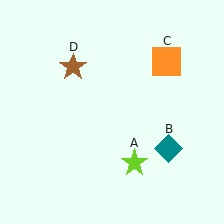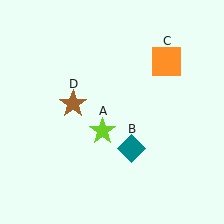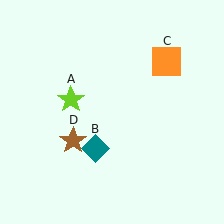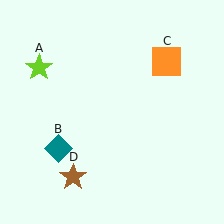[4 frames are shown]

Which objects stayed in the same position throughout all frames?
Orange square (object C) remained stationary.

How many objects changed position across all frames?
3 objects changed position: lime star (object A), teal diamond (object B), brown star (object D).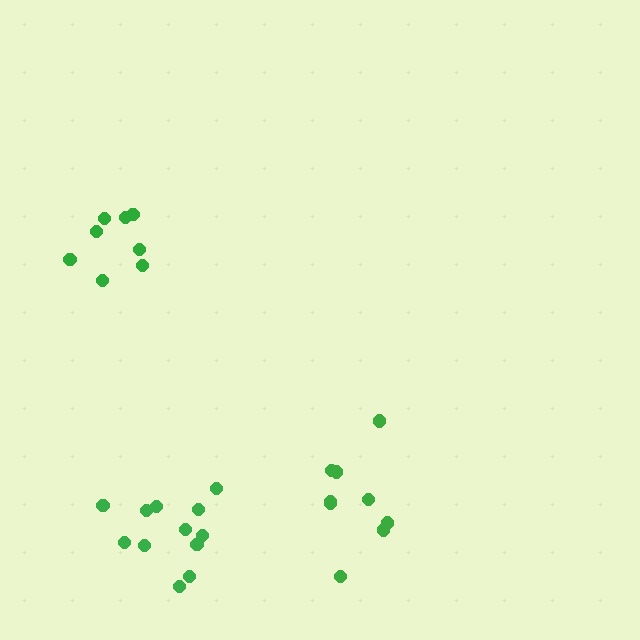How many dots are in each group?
Group 1: 12 dots, Group 2: 8 dots, Group 3: 9 dots (29 total).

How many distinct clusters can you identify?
There are 3 distinct clusters.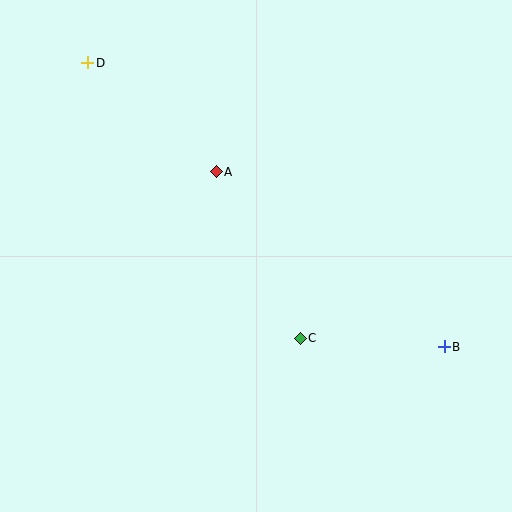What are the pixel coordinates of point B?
Point B is at (444, 347).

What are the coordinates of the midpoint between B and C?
The midpoint between B and C is at (372, 343).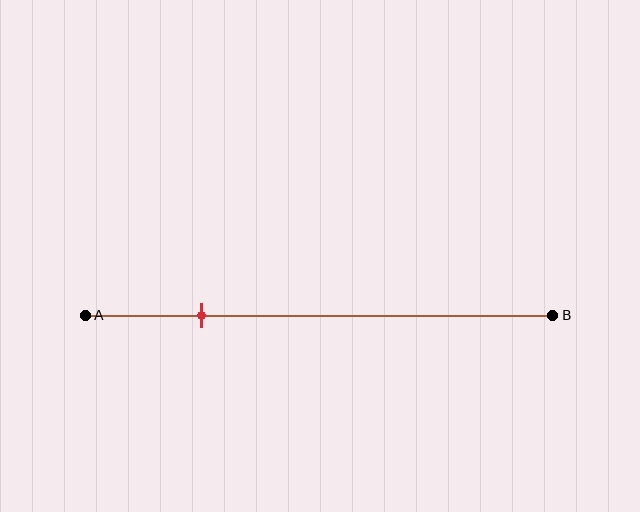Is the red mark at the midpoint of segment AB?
No, the mark is at about 25% from A, not at the 50% midpoint.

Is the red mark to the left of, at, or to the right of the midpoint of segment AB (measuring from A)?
The red mark is to the left of the midpoint of segment AB.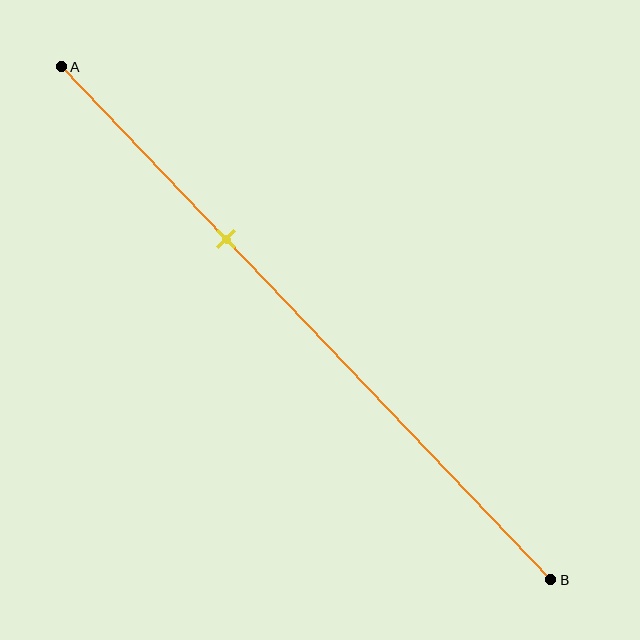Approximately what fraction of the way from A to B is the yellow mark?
The yellow mark is approximately 35% of the way from A to B.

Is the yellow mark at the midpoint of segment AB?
No, the mark is at about 35% from A, not at the 50% midpoint.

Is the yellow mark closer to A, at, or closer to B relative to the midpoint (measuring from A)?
The yellow mark is closer to point A than the midpoint of segment AB.